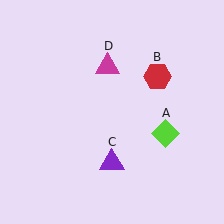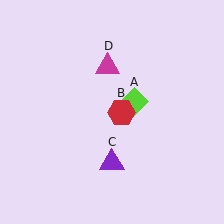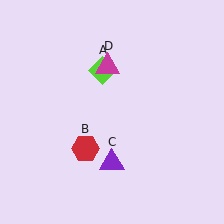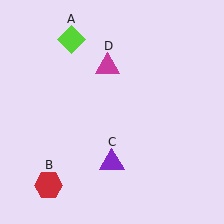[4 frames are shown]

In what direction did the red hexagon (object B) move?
The red hexagon (object B) moved down and to the left.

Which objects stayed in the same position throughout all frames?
Purple triangle (object C) and magenta triangle (object D) remained stationary.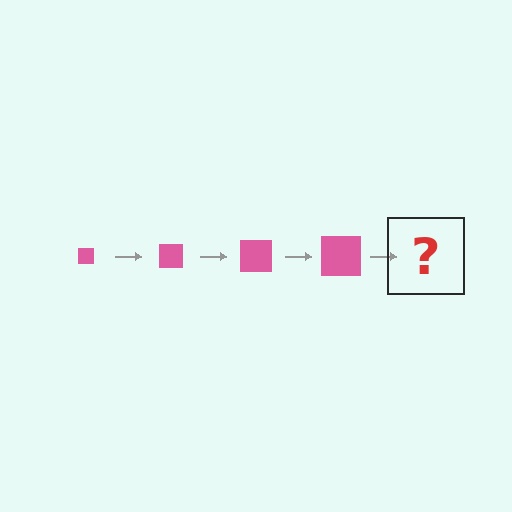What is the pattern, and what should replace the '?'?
The pattern is that the square gets progressively larger each step. The '?' should be a pink square, larger than the previous one.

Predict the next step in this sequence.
The next step is a pink square, larger than the previous one.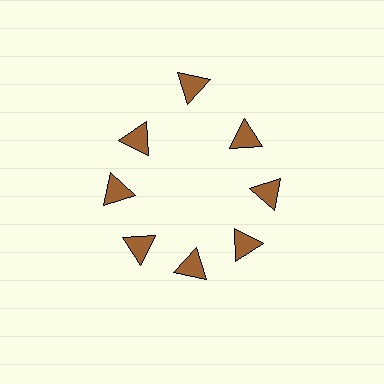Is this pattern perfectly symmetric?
No. The 8 brown triangles are arranged in a ring, but one element near the 12 o'clock position is pushed outward from the center, breaking the 8-fold rotational symmetry.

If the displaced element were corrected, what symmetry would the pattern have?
It would have 8-fold rotational symmetry — the pattern would map onto itself every 45 degrees.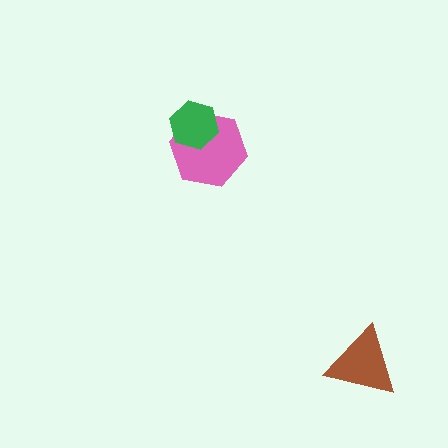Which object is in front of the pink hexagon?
The green hexagon is in front of the pink hexagon.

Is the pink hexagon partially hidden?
Yes, it is partially covered by another shape.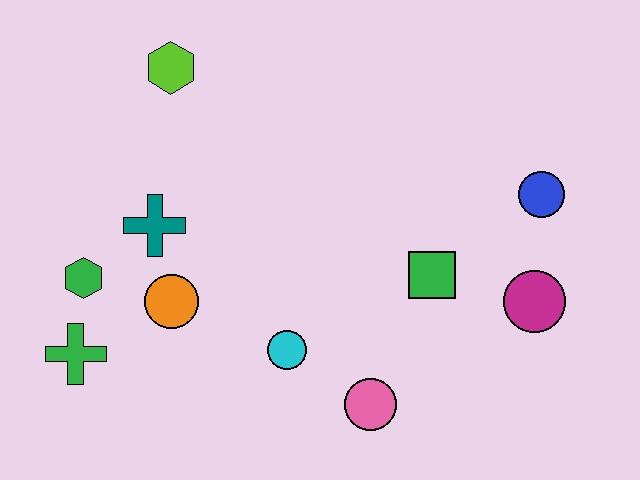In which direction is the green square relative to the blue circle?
The green square is to the left of the blue circle.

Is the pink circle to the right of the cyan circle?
Yes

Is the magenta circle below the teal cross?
Yes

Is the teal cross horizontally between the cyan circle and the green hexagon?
Yes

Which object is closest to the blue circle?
The magenta circle is closest to the blue circle.